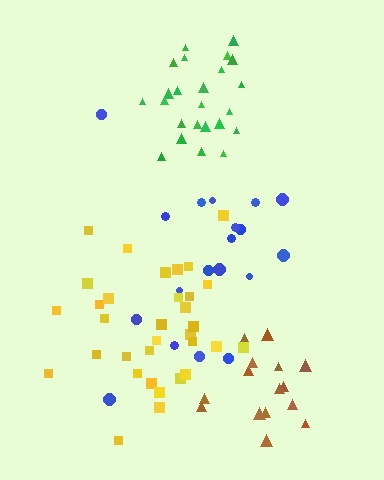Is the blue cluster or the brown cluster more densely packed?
Brown.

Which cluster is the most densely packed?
Green.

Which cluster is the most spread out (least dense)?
Blue.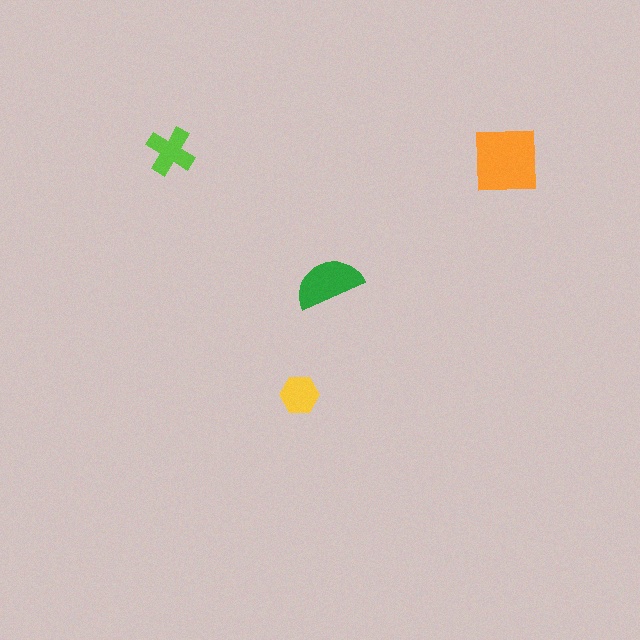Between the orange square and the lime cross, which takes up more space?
The orange square.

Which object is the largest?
The orange square.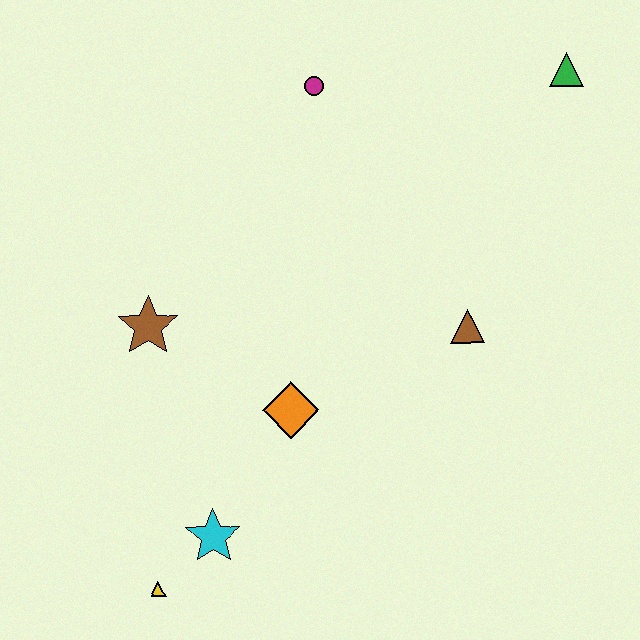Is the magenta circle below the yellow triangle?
No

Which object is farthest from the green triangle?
The yellow triangle is farthest from the green triangle.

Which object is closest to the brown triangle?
The orange diamond is closest to the brown triangle.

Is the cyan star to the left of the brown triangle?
Yes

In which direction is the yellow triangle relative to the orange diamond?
The yellow triangle is below the orange diamond.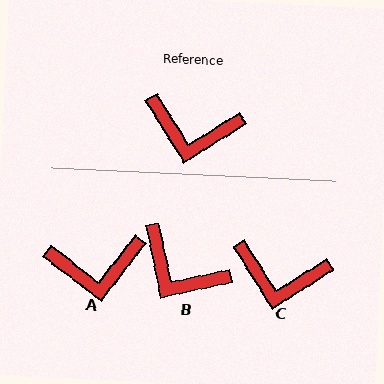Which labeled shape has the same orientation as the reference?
C.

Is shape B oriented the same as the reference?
No, it is off by about 20 degrees.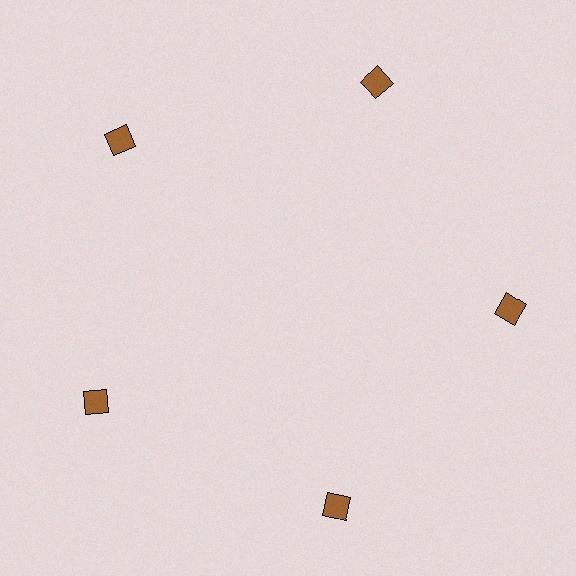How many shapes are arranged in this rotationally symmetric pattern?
There are 5 shapes, arranged in 5 groups of 1.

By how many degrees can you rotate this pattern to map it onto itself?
The pattern maps onto itself every 72 degrees of rotation.